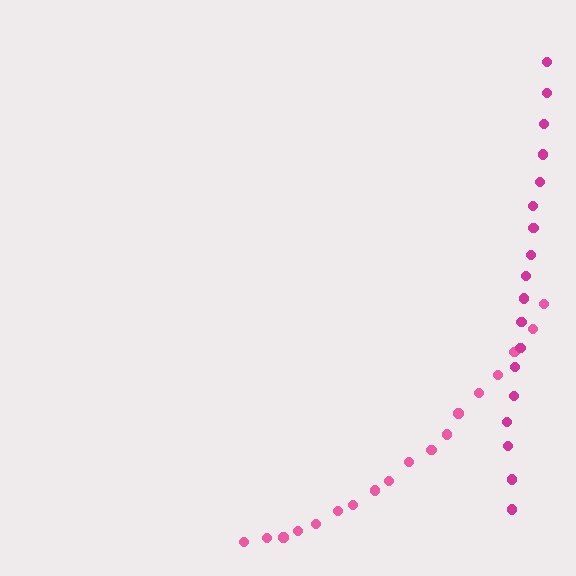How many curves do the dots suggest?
There are 2 distinct paths.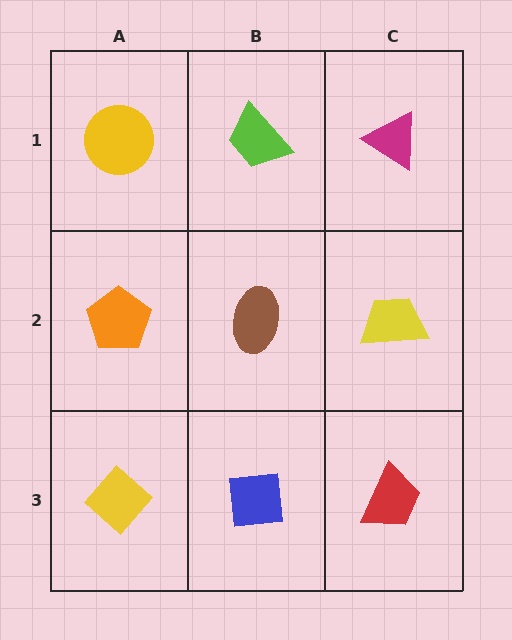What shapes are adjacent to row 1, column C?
A yellow trapezoid (row 2, column C), a lime trapezoid (row 1, column B).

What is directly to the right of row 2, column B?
A yellow trapezoid.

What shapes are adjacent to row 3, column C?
A yellow trapezoid (row 2, column C), a blue square (row 3, column B).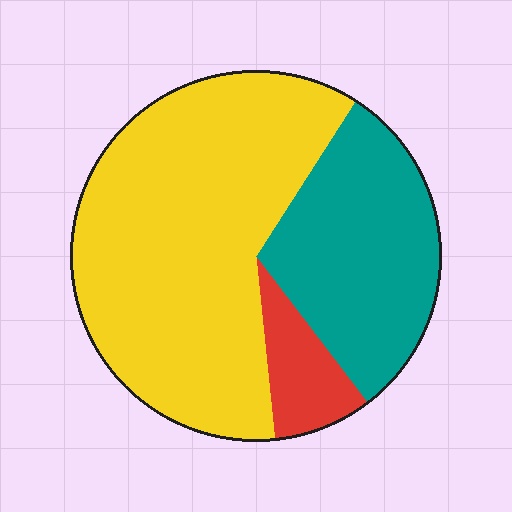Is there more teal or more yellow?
Yellow.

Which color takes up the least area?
Red, at roughly 10%.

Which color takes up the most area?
Yellow, at roughly 60%.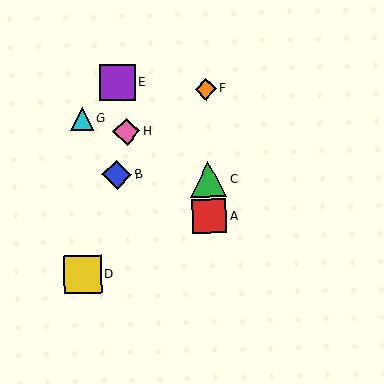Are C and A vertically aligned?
Yes, both are at x≈208.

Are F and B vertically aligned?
No, F is at x≈206 and B is at x≈117.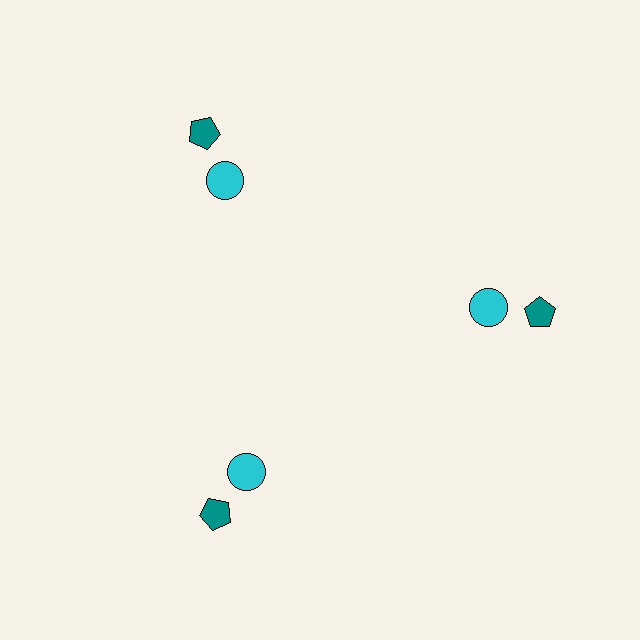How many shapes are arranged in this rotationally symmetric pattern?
There are 6 shapes, arranged in 3 groups of 2.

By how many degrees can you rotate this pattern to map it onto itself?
The pattern maps onto itself every 120 degrees of rotation.